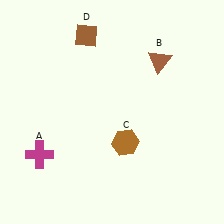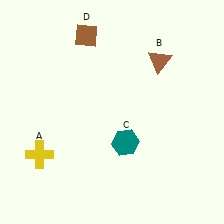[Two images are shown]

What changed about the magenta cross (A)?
In Image 1, A is magenta. In Image 2, it changed to yellow.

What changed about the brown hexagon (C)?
In Image 1, C is brown. In Image 2, it changed to teal.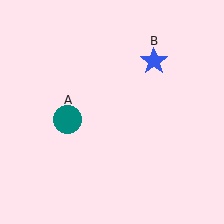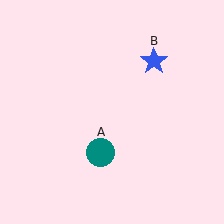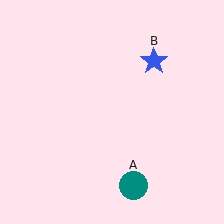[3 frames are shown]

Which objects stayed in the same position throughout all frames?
Blue star (object B) remained stationary.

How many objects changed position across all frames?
1 object changed position: teal circle (object A).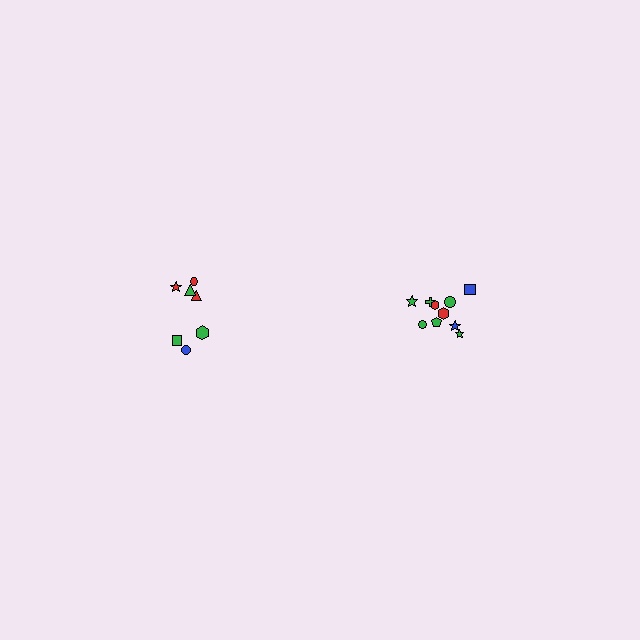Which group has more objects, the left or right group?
The right group.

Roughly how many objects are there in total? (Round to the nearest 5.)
Roughly 15 objects in total.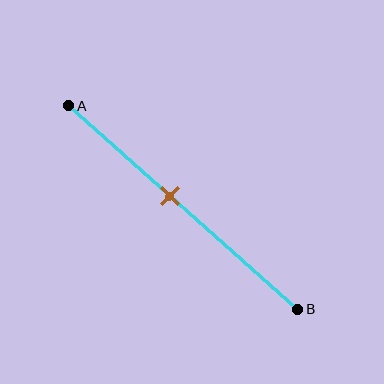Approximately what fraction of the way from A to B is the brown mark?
The brown mark is approximately 45% of the way from A to B.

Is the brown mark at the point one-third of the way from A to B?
No, the mark is at about 45% from A, not at the 33% one-third point.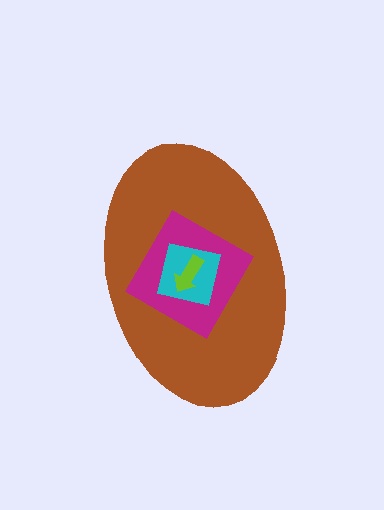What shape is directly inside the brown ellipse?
The magenta square.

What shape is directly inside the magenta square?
The cyan square.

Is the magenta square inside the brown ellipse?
Yes.